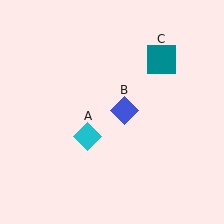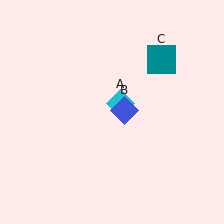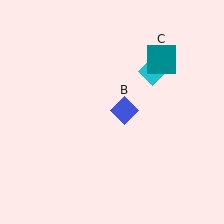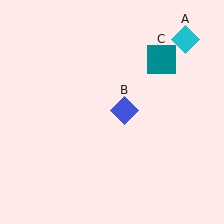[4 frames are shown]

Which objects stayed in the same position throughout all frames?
Blue diamond (object B) and teal square (object C) remained stationary.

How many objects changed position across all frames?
1 object changed position: cyan diamond (object A).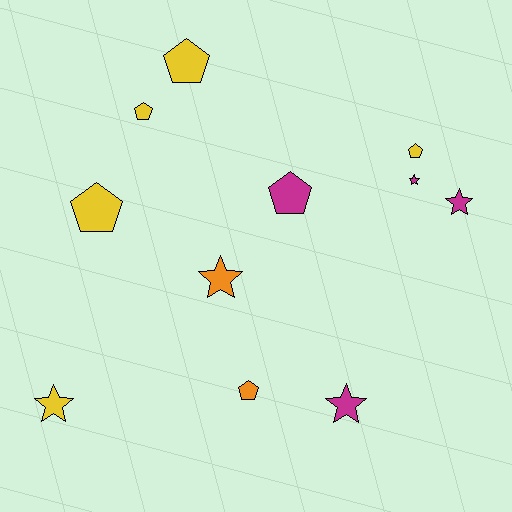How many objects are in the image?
There are 11 objects.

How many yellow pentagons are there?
There are 4 yellow pentagons.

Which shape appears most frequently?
Pentagon, with 6 objects.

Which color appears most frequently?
Yellow, with 5 objects.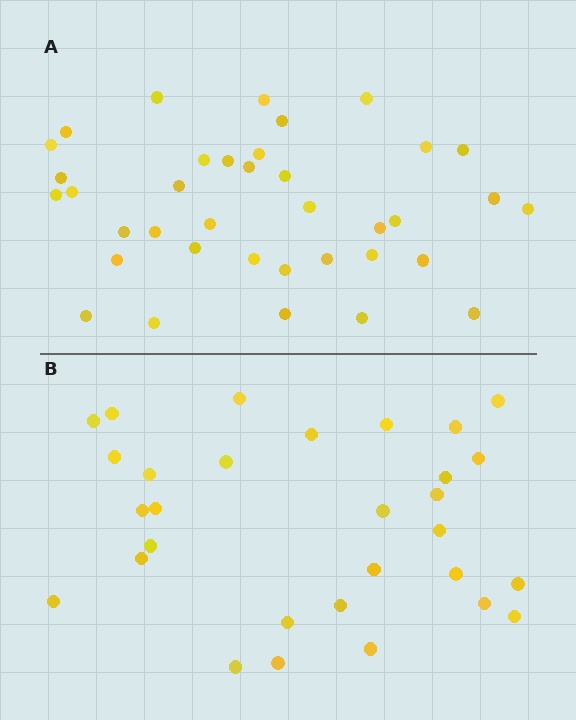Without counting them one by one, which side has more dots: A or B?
Region A (the top region) has more dots.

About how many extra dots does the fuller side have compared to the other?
Region A has roughly 8 or so more dots than region B.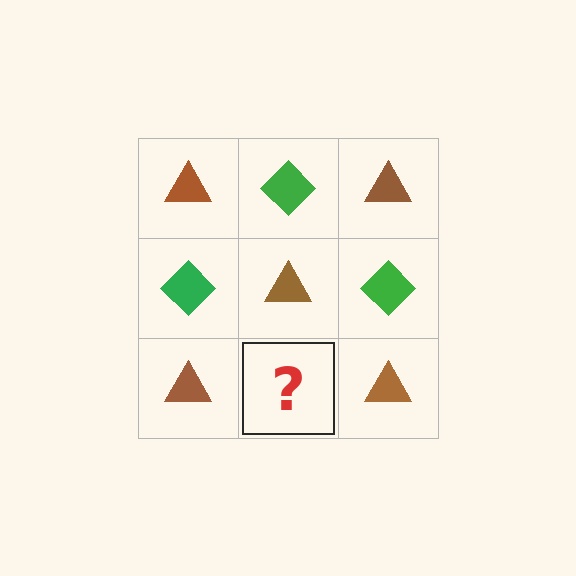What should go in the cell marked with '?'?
The missing cell should contain a green diamond.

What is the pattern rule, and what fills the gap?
The rule is that it alternates brown triangle and green diamond in a checkerboard pattern. The gap should be filled with a green diamond.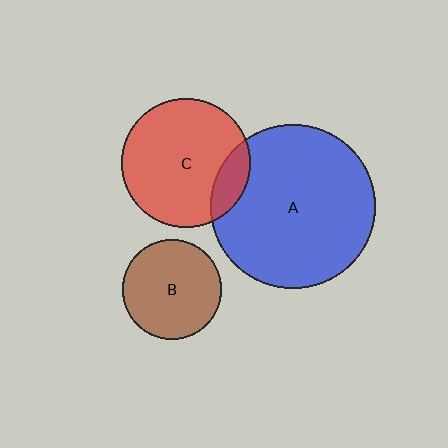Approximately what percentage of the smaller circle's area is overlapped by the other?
Approximately 15%.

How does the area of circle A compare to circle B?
Approximately 2.7 times.